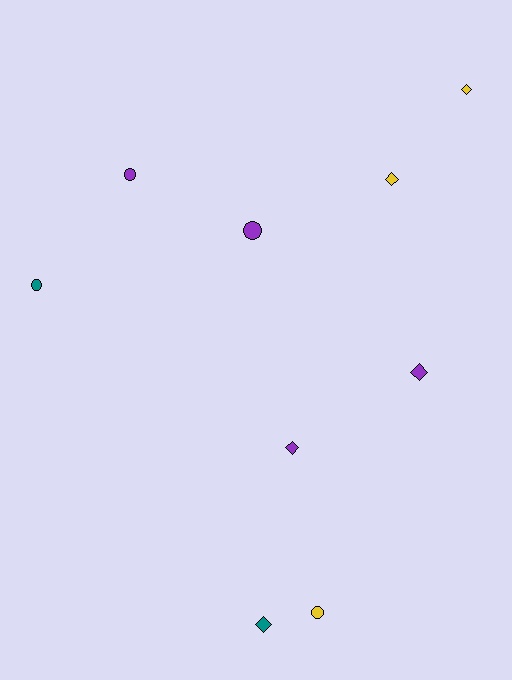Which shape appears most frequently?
Diamond, with 5 objects.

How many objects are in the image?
There are 9 objects.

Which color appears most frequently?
Purple, with 4 objects.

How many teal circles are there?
There is 1 teal circle.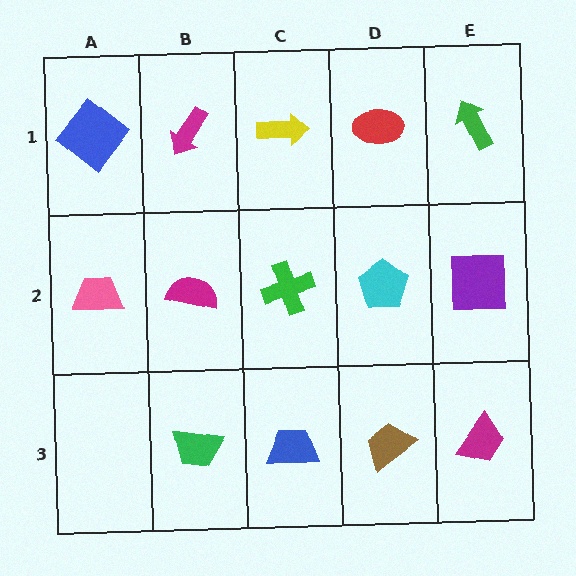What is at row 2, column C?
A green cross.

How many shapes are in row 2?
5 shapes.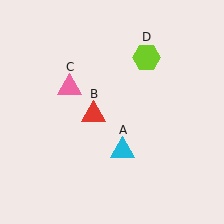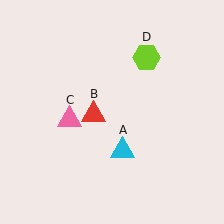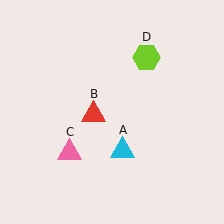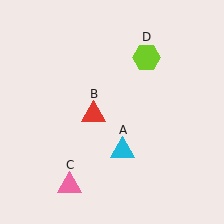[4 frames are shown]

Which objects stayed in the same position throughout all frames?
Cyan triangle (object A) and red triangle (object B) and lime hexagon (object D) remained stationary.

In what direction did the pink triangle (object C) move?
The pink triangle (object C) moved down.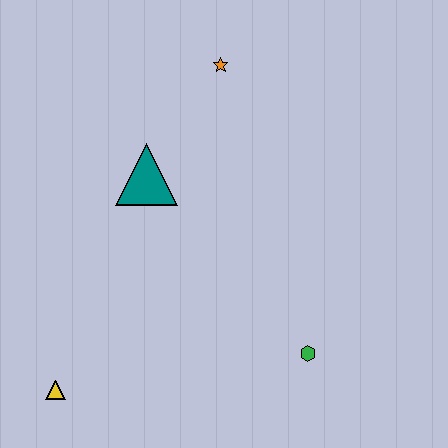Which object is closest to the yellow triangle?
The teal triangle is closest to the yellow triangle.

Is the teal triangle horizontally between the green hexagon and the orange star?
No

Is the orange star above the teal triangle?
Yes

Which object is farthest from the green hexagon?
The orange star is farthest from the green hexagon.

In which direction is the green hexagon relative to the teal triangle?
The green hexagon is below the teal triangle.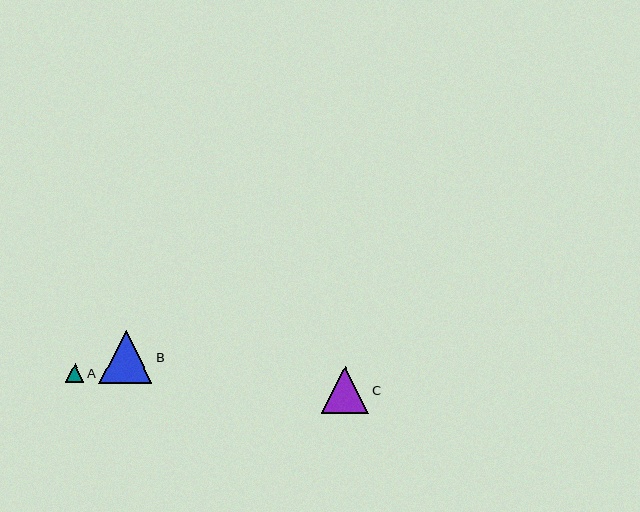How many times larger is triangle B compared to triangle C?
Triangle B is approximately 1.1 times the size of triangle C.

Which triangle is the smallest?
Triangle A is the smallest with a size of approximately 18 pixels.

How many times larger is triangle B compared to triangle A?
Triangle B is approximately 2.9 times the size of triangle A.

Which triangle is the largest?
Triangle B is the largest with a size of approximately 53 pixels.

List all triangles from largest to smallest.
From largest to smallest: B, C, A.